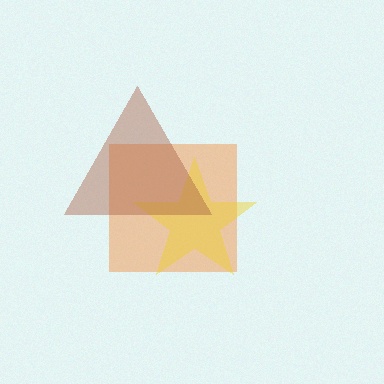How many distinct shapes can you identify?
There are 3 distinct shapes: an orange square, a yellow star, a brown triangle.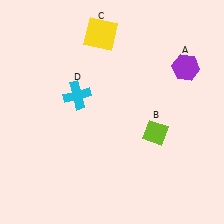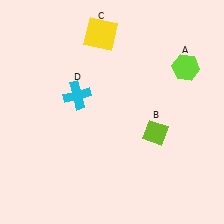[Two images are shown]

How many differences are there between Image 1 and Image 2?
There is 1 difference between the two images.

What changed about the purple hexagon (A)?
In Image 1, A is purple. In Image 2, it changed to lime.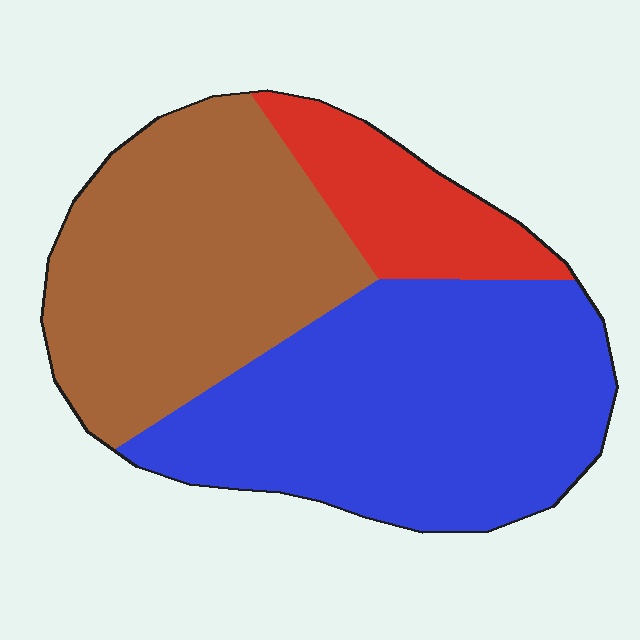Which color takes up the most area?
Blue, at roughly 45%.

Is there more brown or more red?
Brown.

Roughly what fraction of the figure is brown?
Brown covers around 40% of the figure.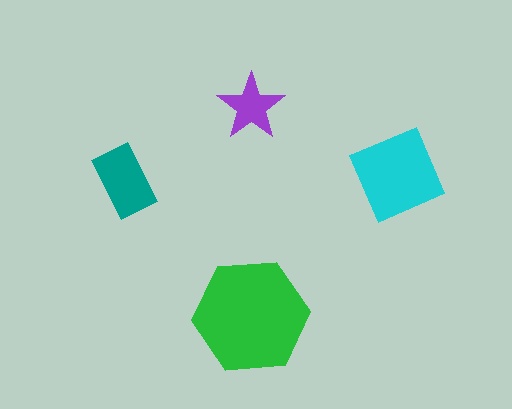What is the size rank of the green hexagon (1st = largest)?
1st.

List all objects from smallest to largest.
The purple star, the teal rectangle, the cyan square, the green hexagon.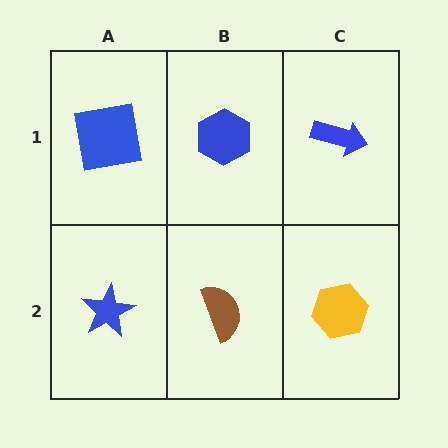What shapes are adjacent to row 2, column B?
A blue hexagon (row 1, column B), a blue star (row 2, column A), a yellow hexagon (row 2, column C).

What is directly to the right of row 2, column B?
A yellow hexagon.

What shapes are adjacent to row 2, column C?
A blue arrow (row 1, column C), a brown semicircle (row 2, column B).